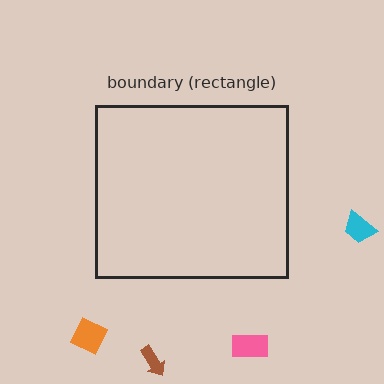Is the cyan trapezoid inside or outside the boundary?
Outside.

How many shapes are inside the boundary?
0 inside, 4 outside.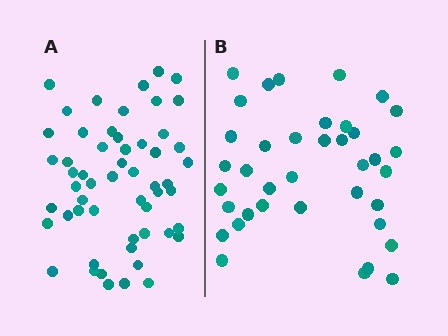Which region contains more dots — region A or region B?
Region A (the left region) has more dots.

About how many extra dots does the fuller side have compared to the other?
Region A has approximately 15 more dots than region B.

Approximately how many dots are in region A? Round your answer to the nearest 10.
About 60 dots. (The exact count is 55, which rounds to 60.)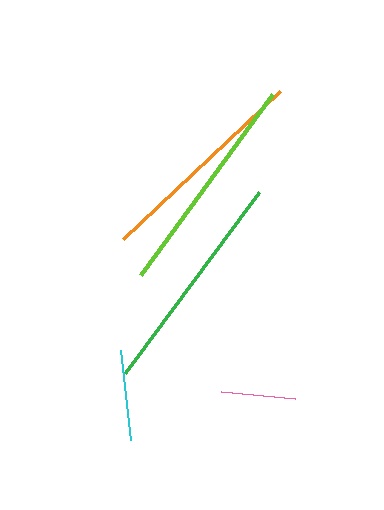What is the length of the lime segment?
The lime segment is approximately 224 pixels long.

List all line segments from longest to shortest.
From longest to shortest: green, lime, orange, cyan, pink.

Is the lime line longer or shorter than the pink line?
The lime line is longer than the pink line.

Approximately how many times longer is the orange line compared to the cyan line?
The orange line is approximately 2.4 times the length of the cyan line.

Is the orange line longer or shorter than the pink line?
The orange line is longer than the pink line.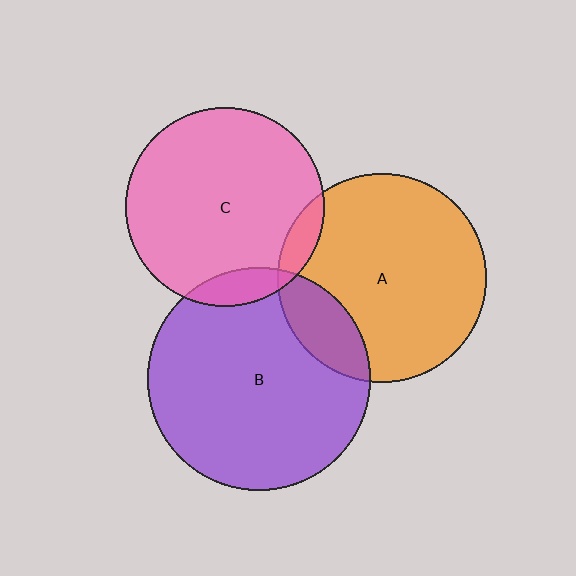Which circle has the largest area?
Circle B (purple).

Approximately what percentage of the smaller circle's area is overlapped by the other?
Approximately 10%.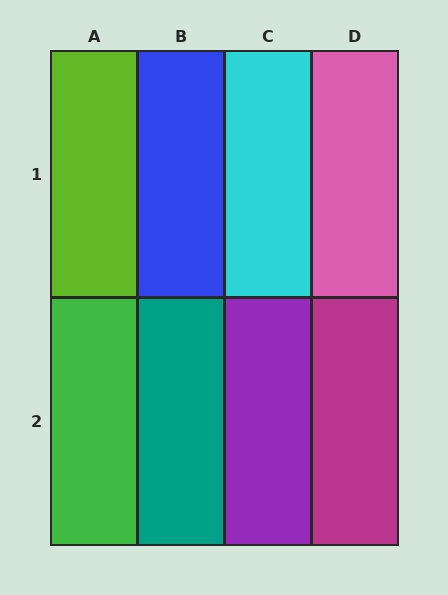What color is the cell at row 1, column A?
Lime.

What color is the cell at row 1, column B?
Blue.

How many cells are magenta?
1 cell is magenta.